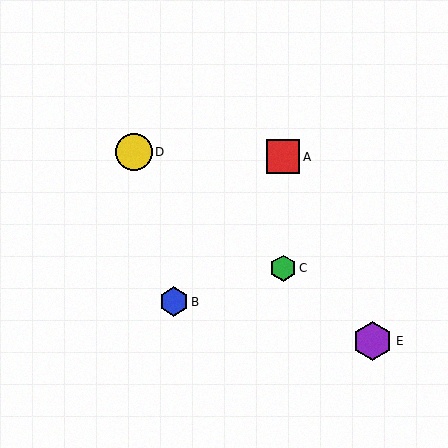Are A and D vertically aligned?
No, A is at x≈283 and D is at x≈134.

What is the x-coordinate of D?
Object D is at x≈134.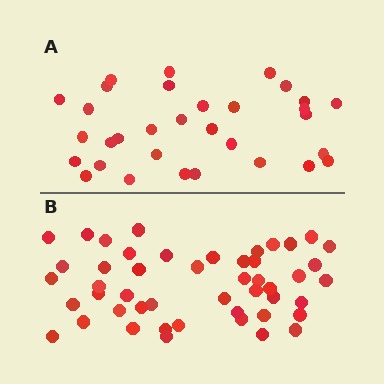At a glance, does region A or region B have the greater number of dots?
Region B (the bottom region) has more dots.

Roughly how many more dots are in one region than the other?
Region B has approximately 15 more dots than region A.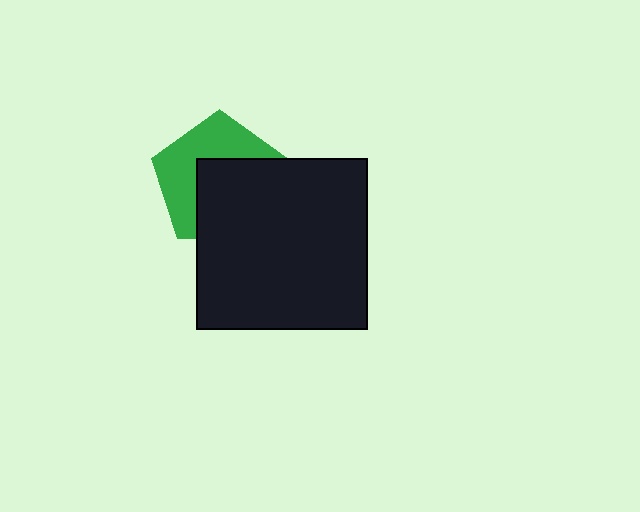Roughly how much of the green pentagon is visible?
About half of it is visible (roughly 47%).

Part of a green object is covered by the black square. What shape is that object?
It is a pentagon.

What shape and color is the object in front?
The object in front is a black square.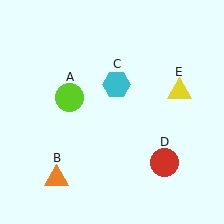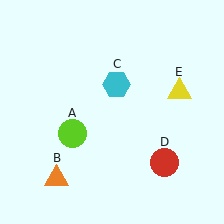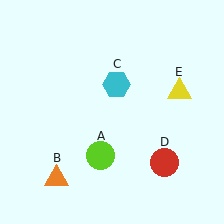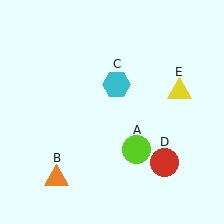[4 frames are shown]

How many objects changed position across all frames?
1 object changed position: lime circle (object A).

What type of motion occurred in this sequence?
The lime circle (object A) rotated counterclockwise around the center of the scene.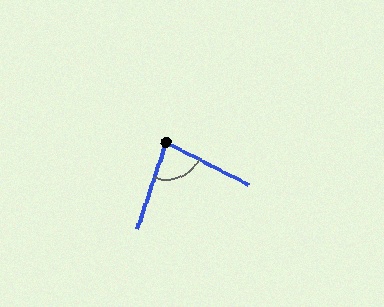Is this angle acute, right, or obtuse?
It is acute.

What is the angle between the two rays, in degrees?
Approximately 81 degrees.